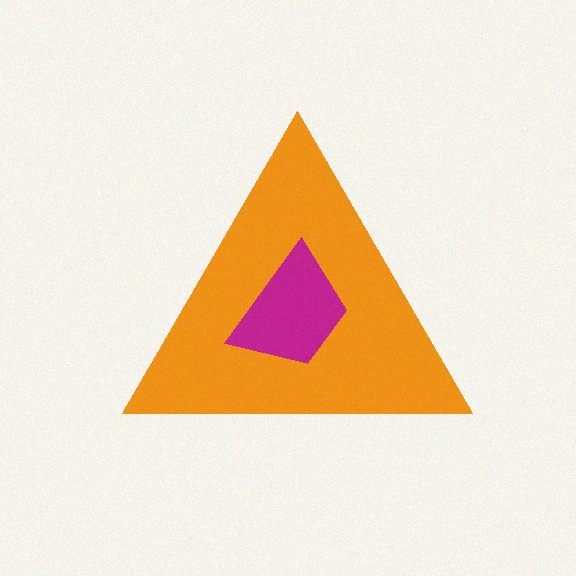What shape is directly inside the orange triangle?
The magenta trapezoid.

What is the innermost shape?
The magenta trapezoid.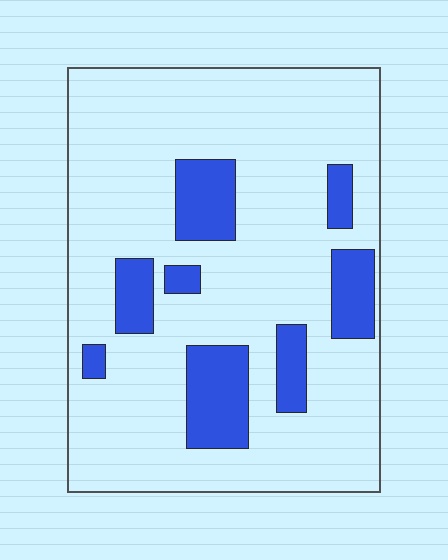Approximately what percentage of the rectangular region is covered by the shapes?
Approximately 20%.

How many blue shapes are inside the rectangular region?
8.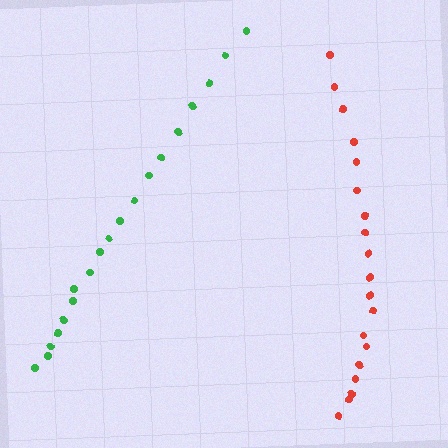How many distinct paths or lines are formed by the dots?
There are 2 distinct paths.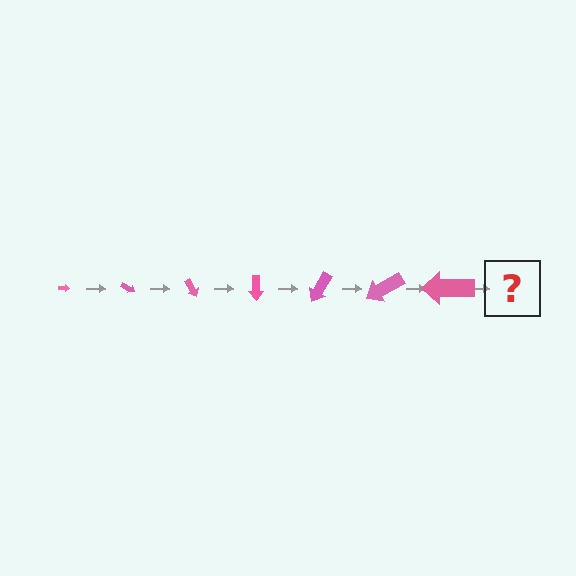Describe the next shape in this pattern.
It should be an arrow, larger than the previous one and rotated 210 degrees from the start.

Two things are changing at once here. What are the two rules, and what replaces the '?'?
The two rules are that the arrow grows larger each step and it rotates 30 degrees each step. The '?' should be an arrow, larger than the previous one and rotated 210 degrees from the start.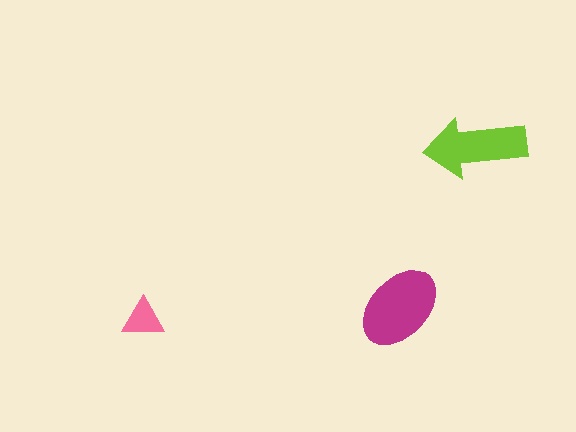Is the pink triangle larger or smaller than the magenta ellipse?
Smaller.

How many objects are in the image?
There are 3 objects in the image.